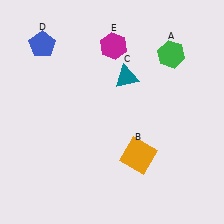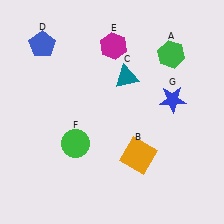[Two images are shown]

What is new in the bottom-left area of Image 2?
A green circle (F) was added in the bottom-left area of Image 2.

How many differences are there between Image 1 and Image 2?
There are 2 differences between the two images.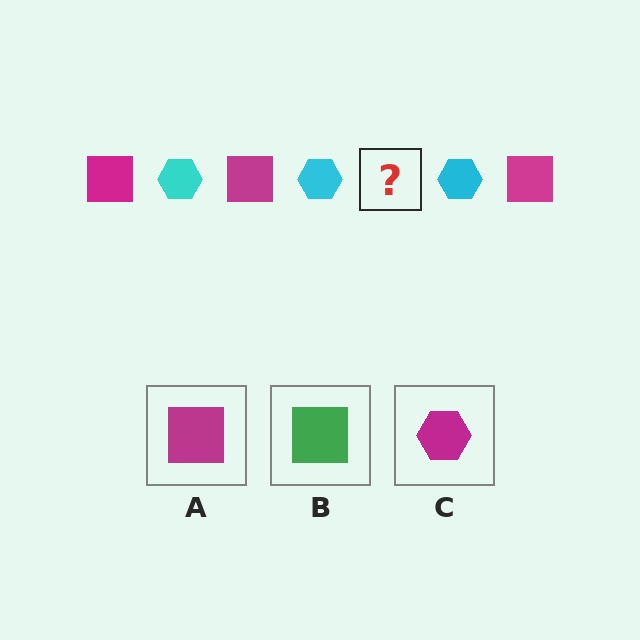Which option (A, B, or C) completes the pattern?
A.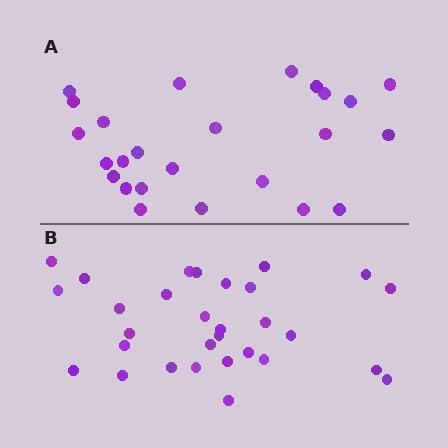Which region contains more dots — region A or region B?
Region B (the bottom region) has more dots.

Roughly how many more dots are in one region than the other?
Region B has about 5 more dots than region A.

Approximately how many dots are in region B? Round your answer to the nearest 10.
About 30 dots.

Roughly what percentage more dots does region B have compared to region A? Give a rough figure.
About 20% more.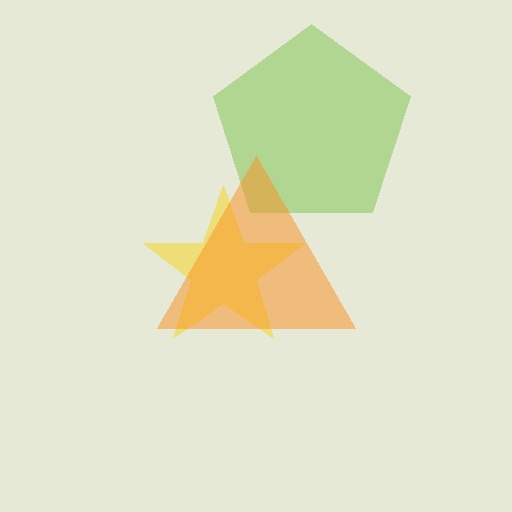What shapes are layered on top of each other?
The layered shapes are: a lime pentagon, a yellow star, an orange triangle.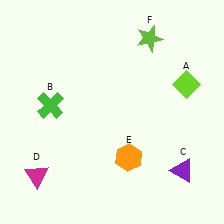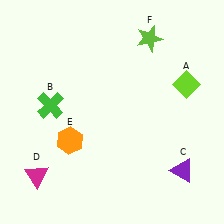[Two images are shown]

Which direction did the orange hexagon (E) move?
The orange hexagon (E) moved left.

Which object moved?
The orange hexagon (E) moved left.